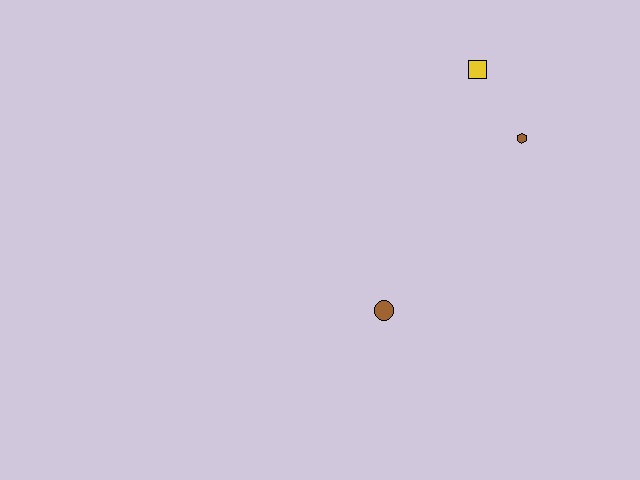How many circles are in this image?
There is 1 circle.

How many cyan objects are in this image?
There are no cyan objects.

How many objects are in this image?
There are 3 objects.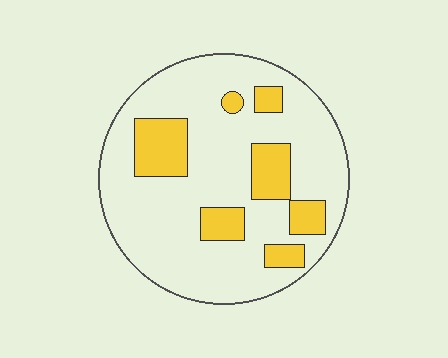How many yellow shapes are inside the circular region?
7.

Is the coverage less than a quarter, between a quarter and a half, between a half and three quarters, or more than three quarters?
Less than a quarter.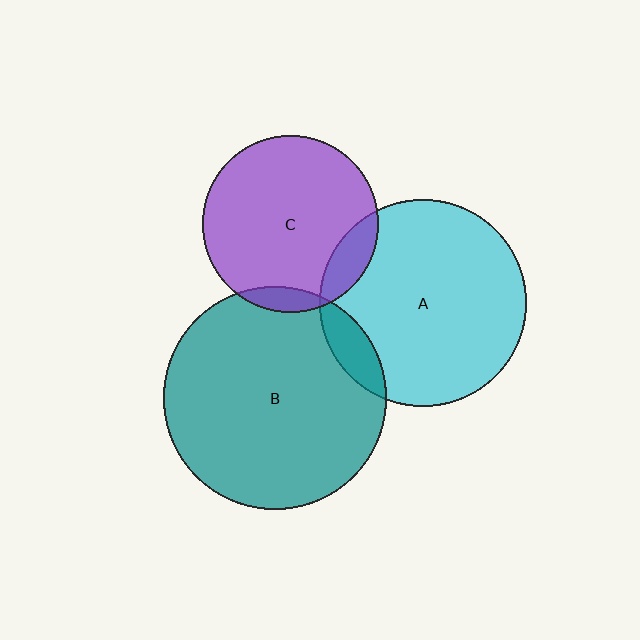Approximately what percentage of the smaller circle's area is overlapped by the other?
Approximately 5%.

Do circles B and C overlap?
Yes.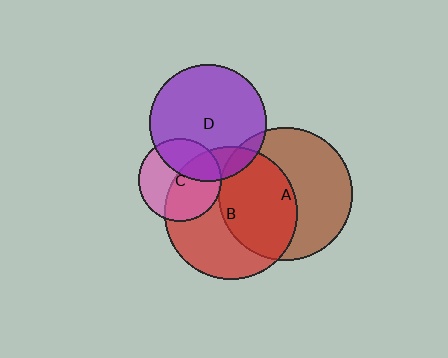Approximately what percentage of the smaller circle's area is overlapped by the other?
Approximately 35%.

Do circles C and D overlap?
Yes.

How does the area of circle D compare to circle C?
Approximately 2.0 times.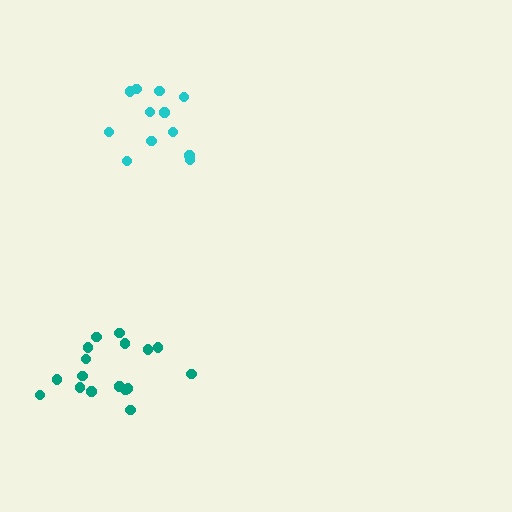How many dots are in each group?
Group 1: 17 dots, Group 2: 12 dots (29 total).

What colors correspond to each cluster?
The clusters are colored: teal, cyan.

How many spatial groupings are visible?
There are 2 spatial groupings.